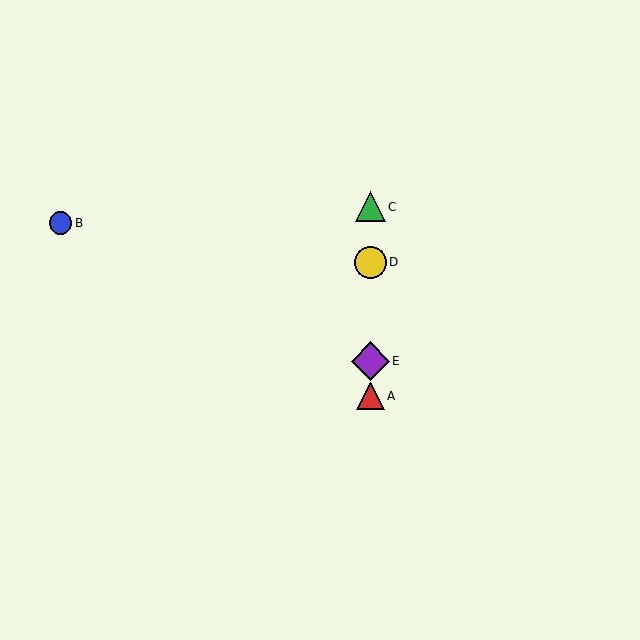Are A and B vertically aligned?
No, A is at x≈370 and B is at x≈60.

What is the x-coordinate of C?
Object C is at x≈370.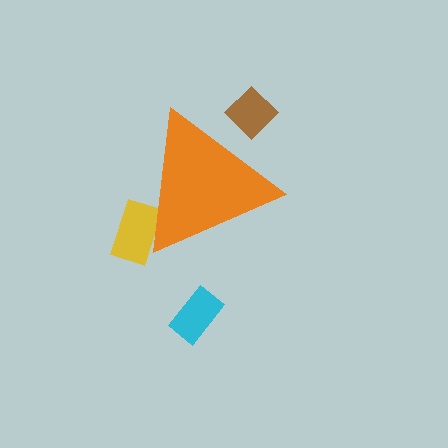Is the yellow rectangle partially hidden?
Yes, the yellow rectangle is partially hidden behind the orange triangle.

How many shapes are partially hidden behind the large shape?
2 shapes are partially hidden.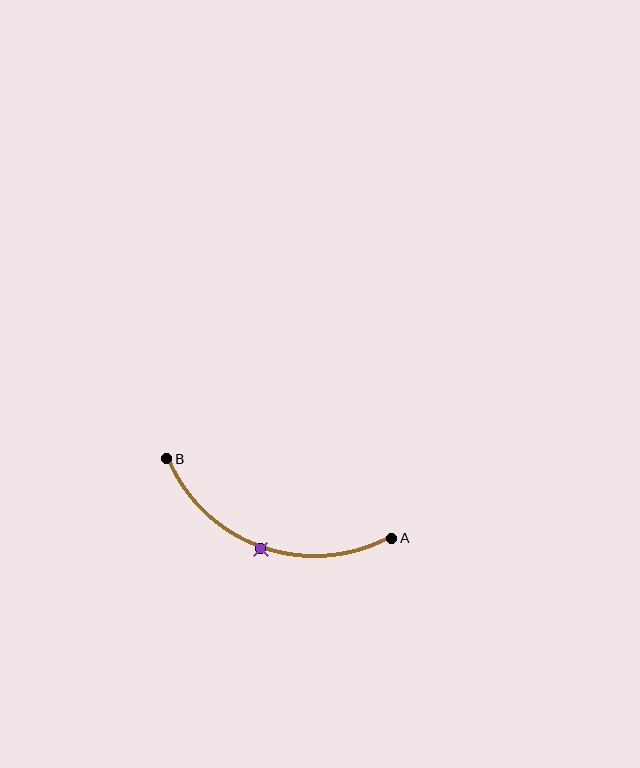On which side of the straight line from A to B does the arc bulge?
The arc bulges below the straight line connecting A and B.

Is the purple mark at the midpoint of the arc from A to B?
Yes. The purple mark lies on the arc at equal arc-length from both A and B — it is the arc midpoint.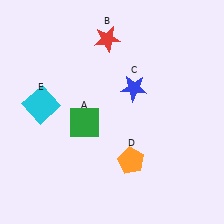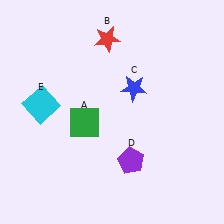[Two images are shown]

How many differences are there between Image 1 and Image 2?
There is 1 difference between the two images.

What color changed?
The pentagon (D) changed from orange in Image 1 to purple in Image 2.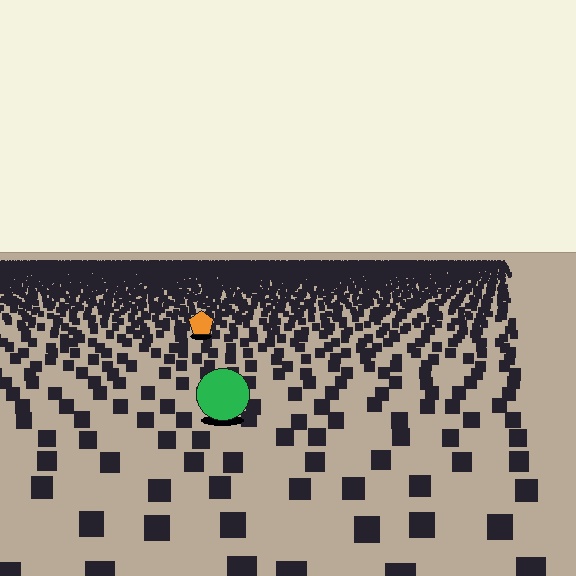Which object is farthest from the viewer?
The orange pentagon is farthest from the viewer. It appears smaller and the ground texture around it is denser.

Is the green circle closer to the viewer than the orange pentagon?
Yes. The green circle is closer — you can tell from the texture gradient: the ground texture is coarser near it.